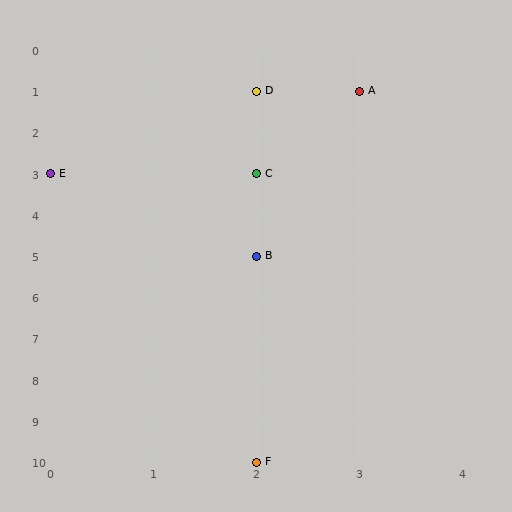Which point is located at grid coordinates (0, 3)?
Point E is at (0, 3).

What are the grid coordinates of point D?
Point D is at grid coordinates (2, 1).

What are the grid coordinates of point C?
Point C is at grid coordinates (2, 3).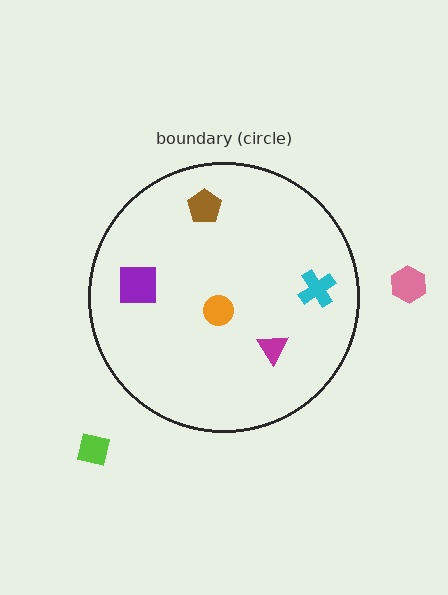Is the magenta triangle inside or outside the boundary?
Inside.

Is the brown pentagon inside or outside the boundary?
Inside.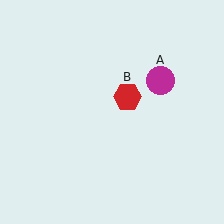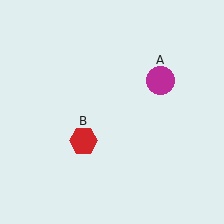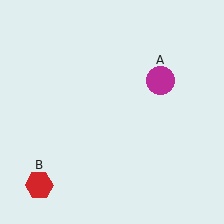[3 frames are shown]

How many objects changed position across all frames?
1 object changed position: red hexagon (object B).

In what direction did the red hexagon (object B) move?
The red hexagon (object B) moved down and to the left.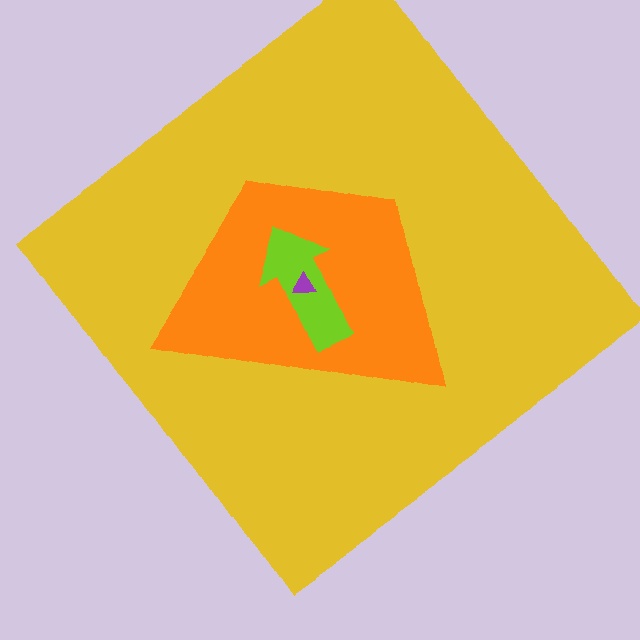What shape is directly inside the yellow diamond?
The orange trapezoid.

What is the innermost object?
The purple triangle.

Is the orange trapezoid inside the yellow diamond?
Yes.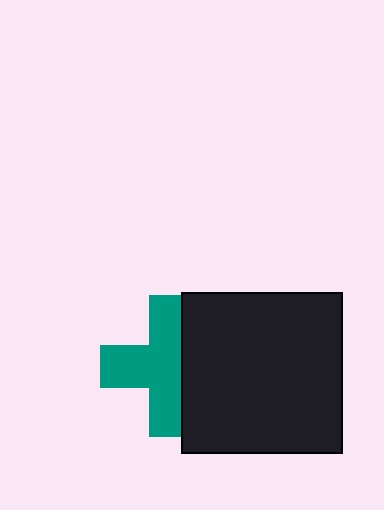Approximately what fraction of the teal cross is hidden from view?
Roughly 35% of the teal cross is hidden behind the black square.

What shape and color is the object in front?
The object in front is a black square.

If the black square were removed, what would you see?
You would see the complete teal cross.